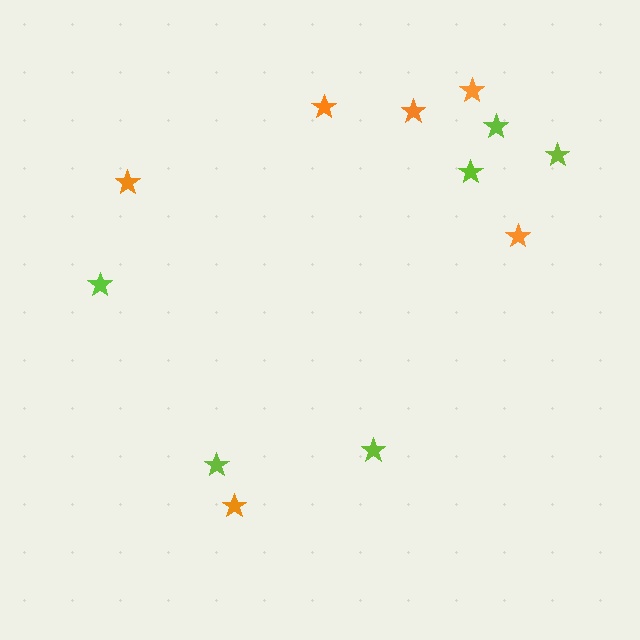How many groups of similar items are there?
There are 2 groups: one group of lime stars (6) and one group of orange stars (6).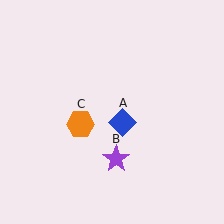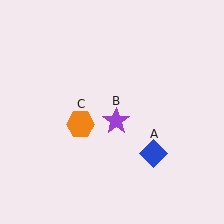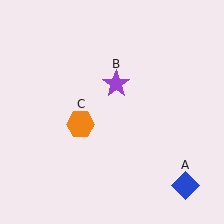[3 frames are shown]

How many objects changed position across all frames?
2 objects changed position: blue diamond (object A), purple star (object B).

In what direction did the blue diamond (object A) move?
The blue diamond (object A) moved down and to the right.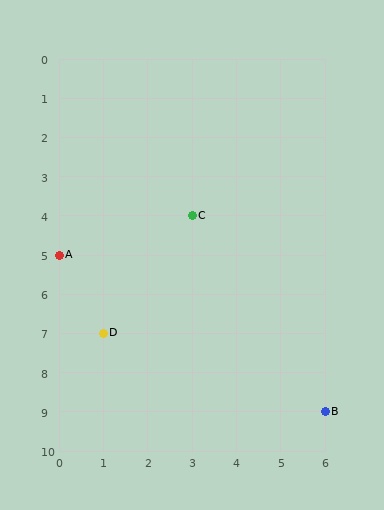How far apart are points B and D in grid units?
Points B and D are 5 columns and 2 rows apart (about 5.4 grid units diagonally).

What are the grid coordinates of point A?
Point A is at grid coordinates (0, 5).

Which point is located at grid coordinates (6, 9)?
Point B is at (6, 9).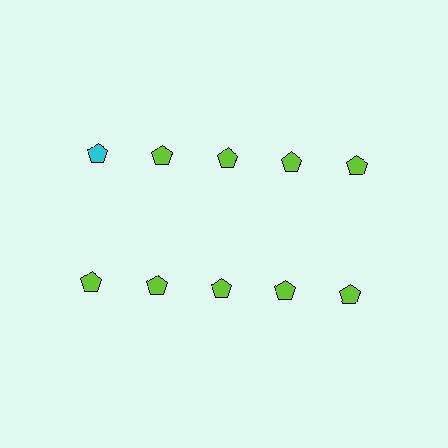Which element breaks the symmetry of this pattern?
The cyan pentagon in the top row, leftmost column breaks the symmetry. All other shapes are lime pentagons.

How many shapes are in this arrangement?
There are 10 shapes arranged in a grid pattern.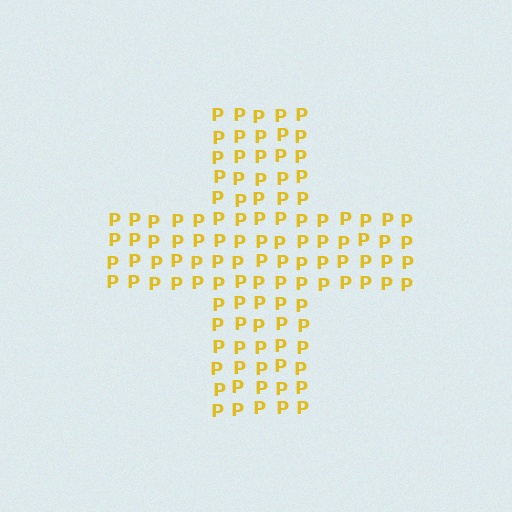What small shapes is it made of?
It is made of small letter P's.